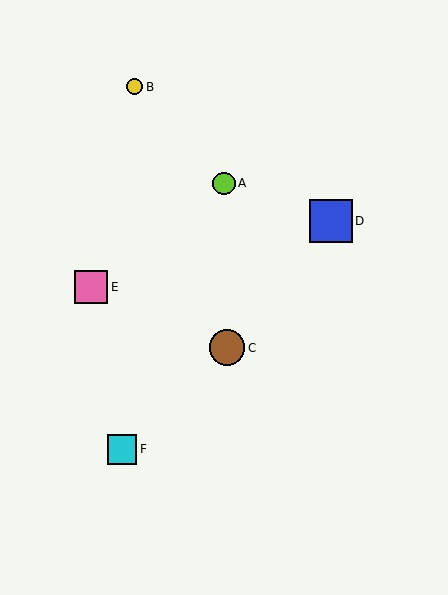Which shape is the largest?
The blue square (labeled D) is the largest.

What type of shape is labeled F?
Shape F is a cyan square.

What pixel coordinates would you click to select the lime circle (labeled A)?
Click at (224, 183) to select the lime circle A.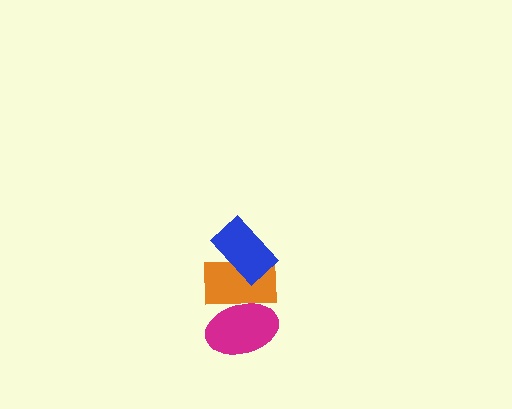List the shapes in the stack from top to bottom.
From top to bottom: the blue rectangle, the orange rectangle, the magenta ellipse.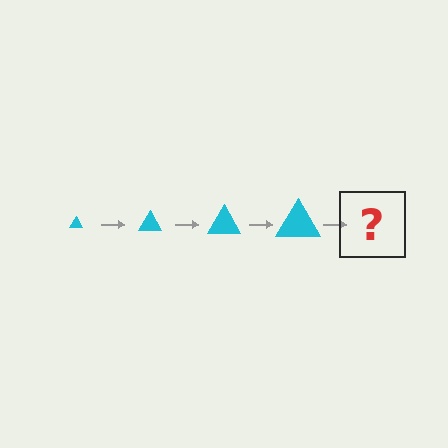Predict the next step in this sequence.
The next step is a cyan triangle, larger than the previous one.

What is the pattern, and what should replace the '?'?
The pattern is that the triangle gets progressively larger each step. The '?' should be a cyan triangle, larger than the previous one.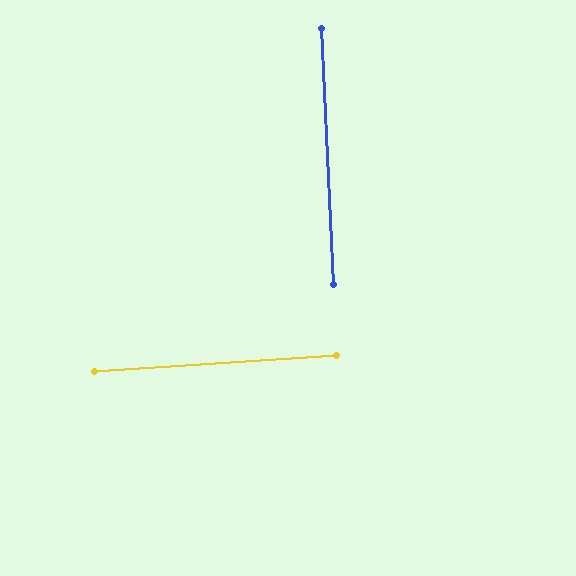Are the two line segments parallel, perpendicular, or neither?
Perpendicular — they meet at approximately 89°.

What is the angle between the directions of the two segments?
Approximately 89 degrees.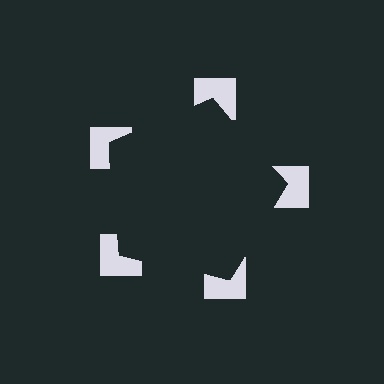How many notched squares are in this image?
There are 5 — one at each vertex of the illusory pentagon.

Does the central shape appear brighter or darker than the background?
It typically appears slightly darker than the background, even though no actual brightness change is drawn.